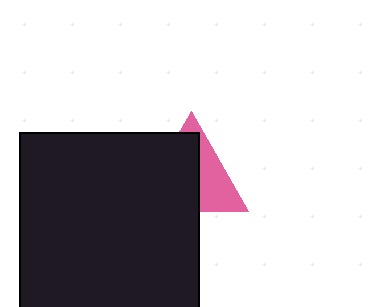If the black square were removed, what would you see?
You would see the complete pink triangle.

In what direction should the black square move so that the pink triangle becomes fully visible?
The black square should move toward the lower-left. That is the shortest direction to clear the overlap and leave the pink triangle fully visible.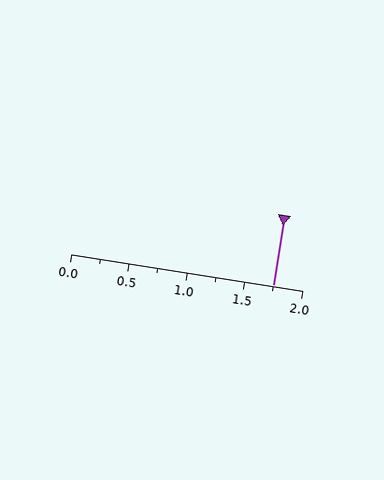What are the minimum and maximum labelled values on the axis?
The axis runs from 0.0 to 2.0.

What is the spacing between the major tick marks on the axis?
The major ticks are spaced 0.5 apart.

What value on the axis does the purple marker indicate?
The marker indicates approximately 1.75.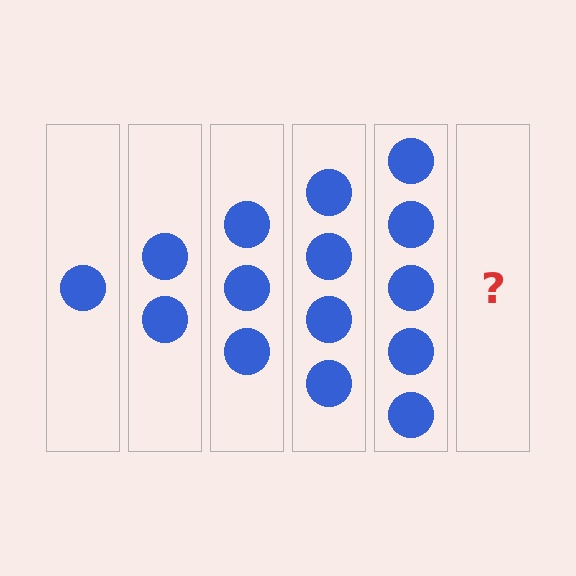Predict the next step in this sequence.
The next step is 6 circles.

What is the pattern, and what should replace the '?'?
The pattern is that each step adds one more circle. The '?' should be 6 circles.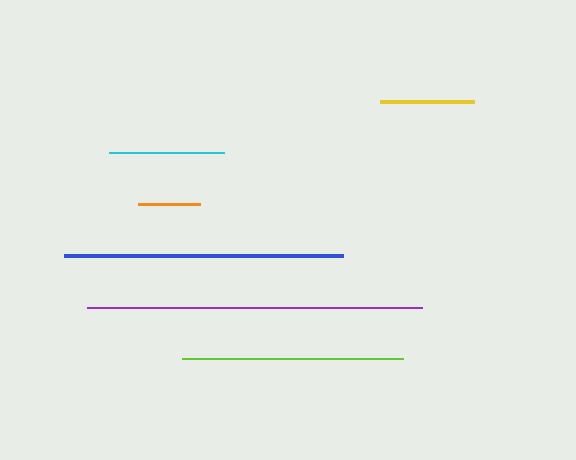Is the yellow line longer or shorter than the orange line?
The yellow line is longer than the orange line.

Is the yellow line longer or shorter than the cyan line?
The cyan line is longer than the yellow line.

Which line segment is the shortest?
The orange line is the shortest at approximately 62 pixels.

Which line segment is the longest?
The purple line is the longest at approximately 335 pixels.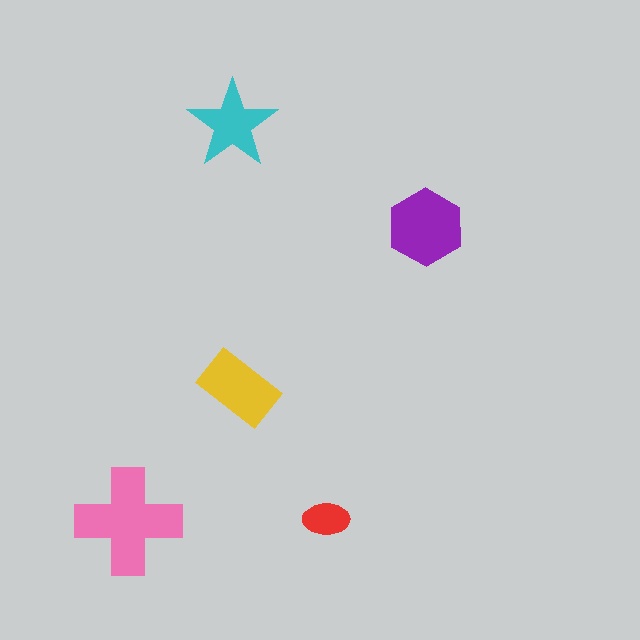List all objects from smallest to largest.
The red ellipse, the cyan star, the yellow rectangle, the purple hexagon, the pink cross.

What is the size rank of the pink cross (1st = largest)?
1st.